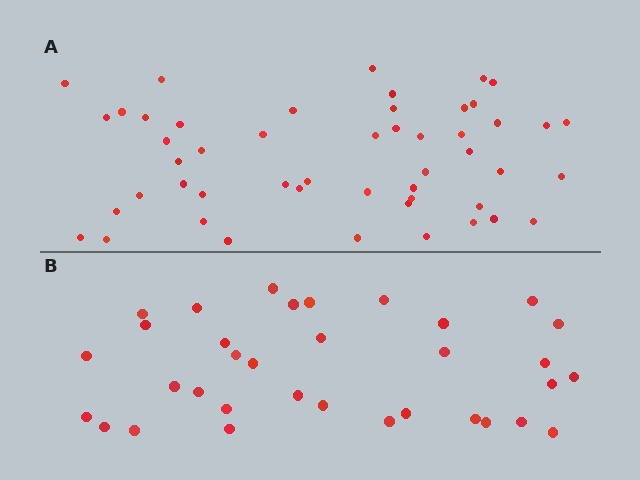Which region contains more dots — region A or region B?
Region A (the top region) has more dots.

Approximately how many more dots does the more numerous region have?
Region A has approximately 15 more dots than region B.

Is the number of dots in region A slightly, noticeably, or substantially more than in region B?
Region A has substantially more. The ratio is roughly 1.5 to 1.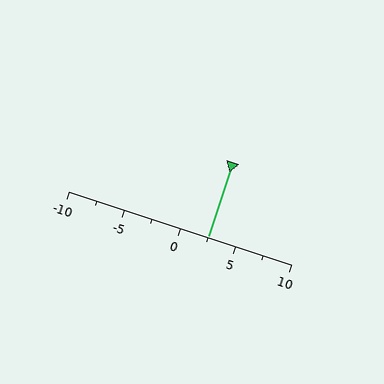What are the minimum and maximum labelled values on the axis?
The axis runs from -10 to 10.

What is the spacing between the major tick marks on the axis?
The major ticks are spaced 5 apart.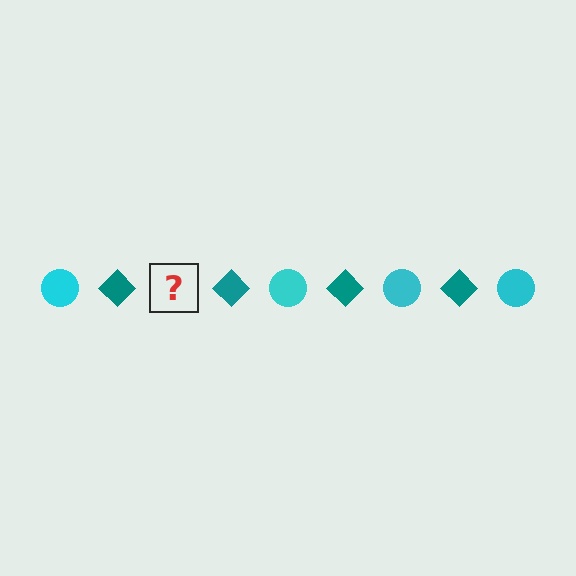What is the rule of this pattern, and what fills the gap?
The rule is that the pattern alternates between cyan circle and teal diamond. The gap should be filled with a cyan circle.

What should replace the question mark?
The question mark should be replaced with a cyan circle.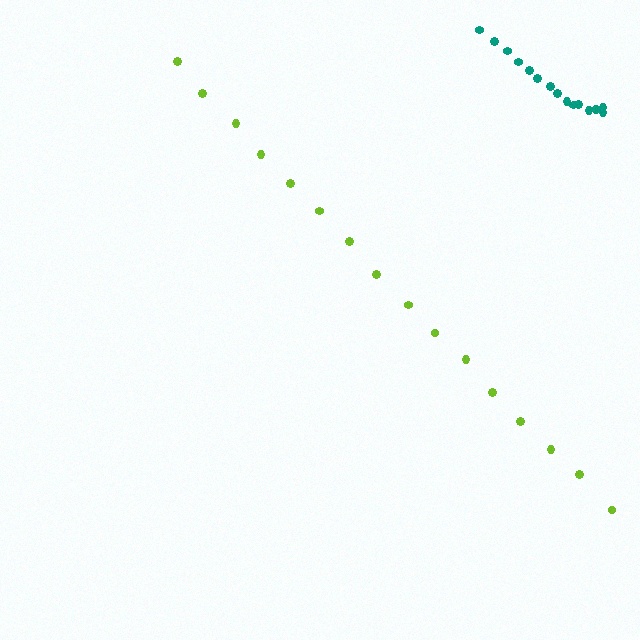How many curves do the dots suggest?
There are 2 distinct paths.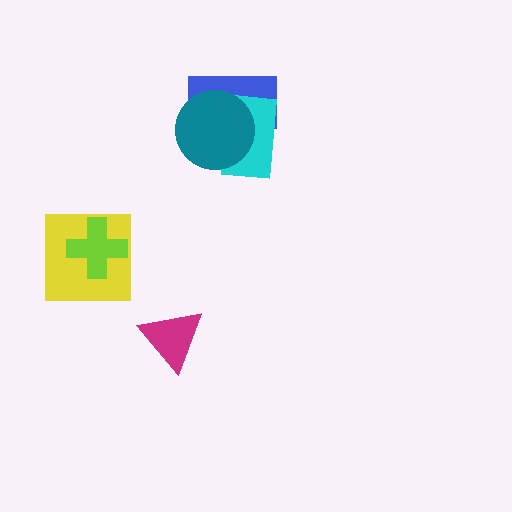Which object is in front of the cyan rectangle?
The teal circle is in front of the cyan rectangle.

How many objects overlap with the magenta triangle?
0 objects overlap with the magenta triangle.